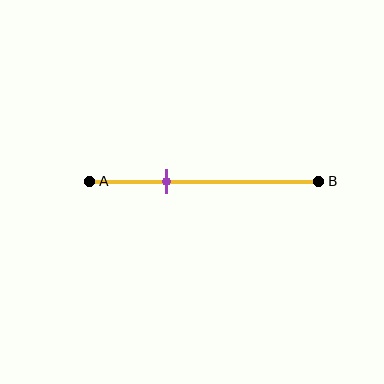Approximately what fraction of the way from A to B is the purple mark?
The purple mark is approximately 35% of the way from A to B.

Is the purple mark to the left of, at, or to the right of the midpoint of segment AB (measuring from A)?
The purple mark is to the left of the midpoint of segment AB.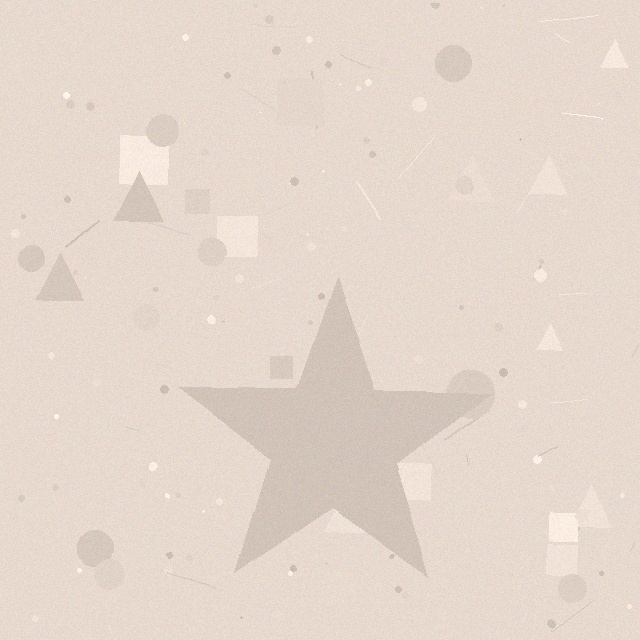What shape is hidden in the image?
A star is hidden in the image.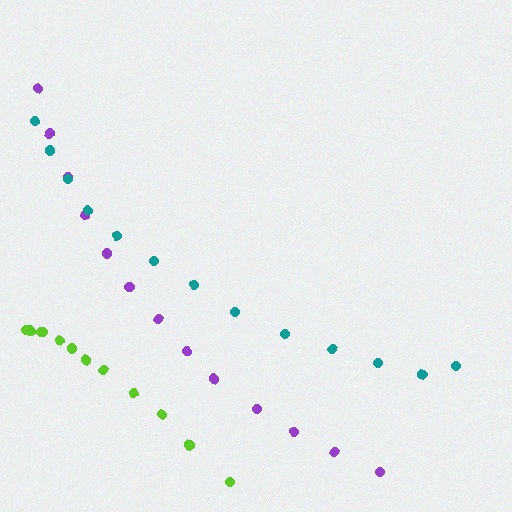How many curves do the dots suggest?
There are 3 distinct paths.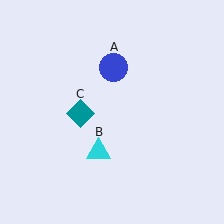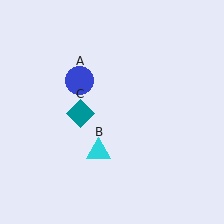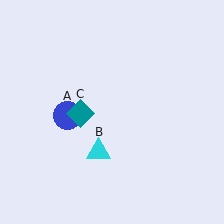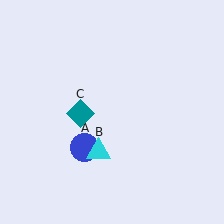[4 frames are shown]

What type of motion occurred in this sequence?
The blue circle (object A) rotated counterclockwise around the center of the scene.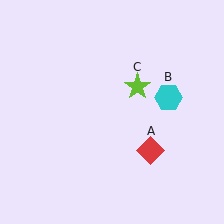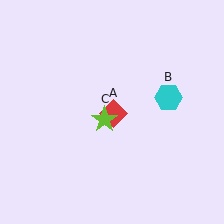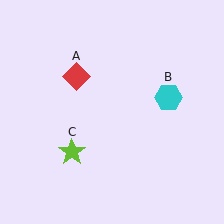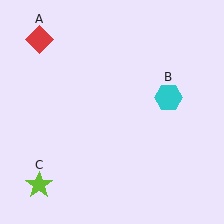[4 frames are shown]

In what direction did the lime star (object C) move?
The lime star (object C) moved down and to the left.